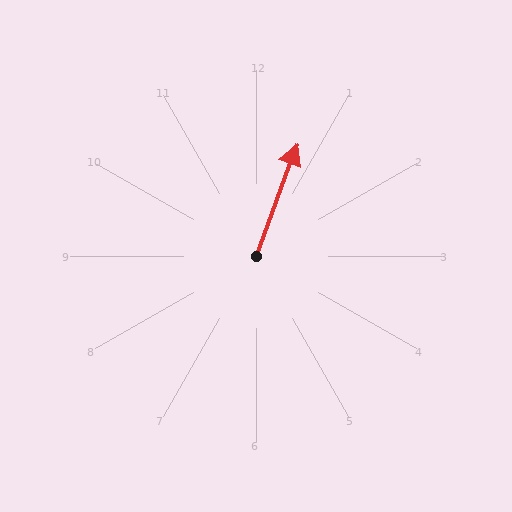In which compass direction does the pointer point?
North.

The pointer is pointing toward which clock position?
Roughly 1 o'clock.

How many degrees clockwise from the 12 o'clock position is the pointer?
Approximately 20 degrees.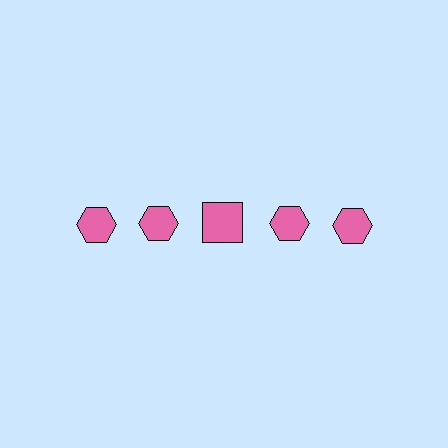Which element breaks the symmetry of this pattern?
The pink square in the top row, center column breaks the symmetry. All other shapes are pink hexagons.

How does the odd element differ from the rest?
It has a different shape: square instead of hexagon.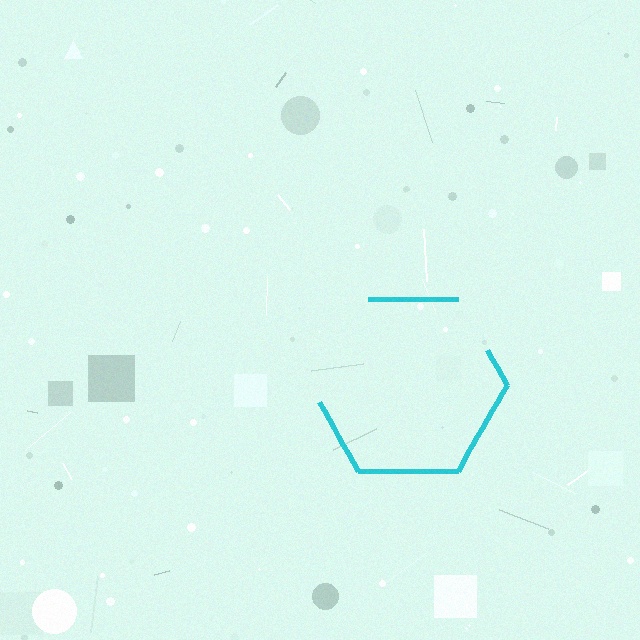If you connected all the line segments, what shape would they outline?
They would outline a hexagon.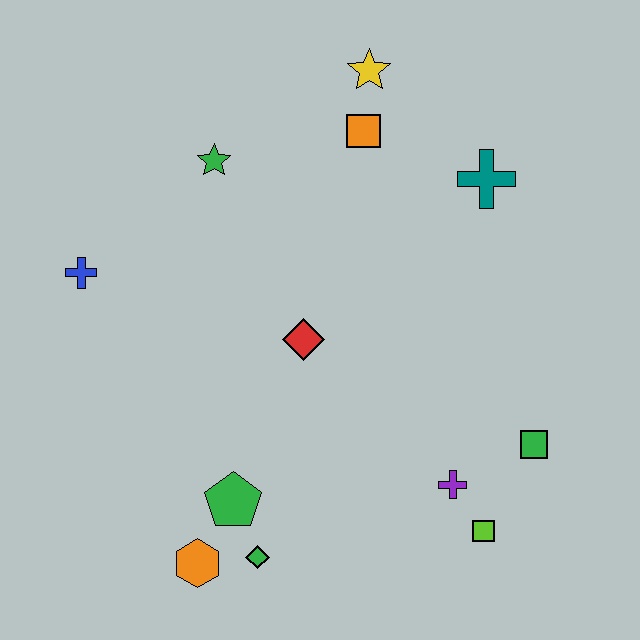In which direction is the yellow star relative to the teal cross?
The yellow star is to the left of the teal cross.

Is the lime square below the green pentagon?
Yes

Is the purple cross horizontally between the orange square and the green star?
No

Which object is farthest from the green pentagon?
The yellow star is farthest from the green pentagon.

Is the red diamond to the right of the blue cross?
Yes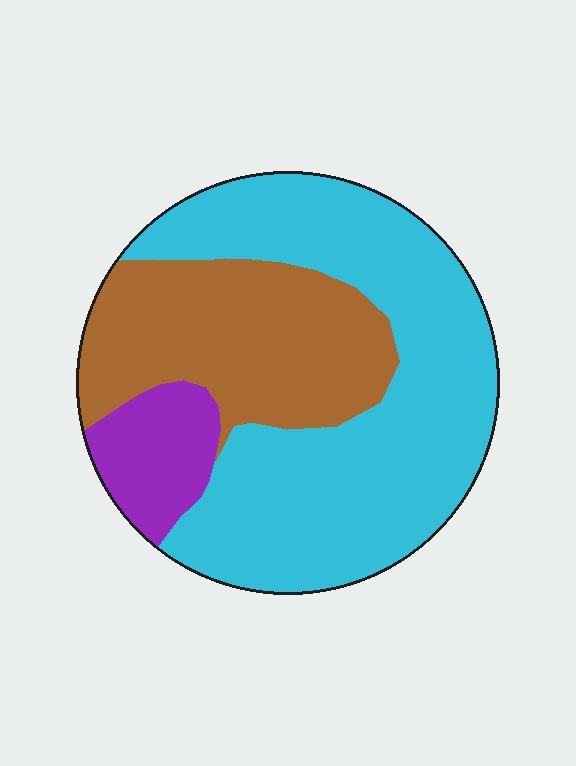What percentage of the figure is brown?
Brown covers roughly 30% of the figure.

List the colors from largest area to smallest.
From largest to smallest: cyan, brown, purple.